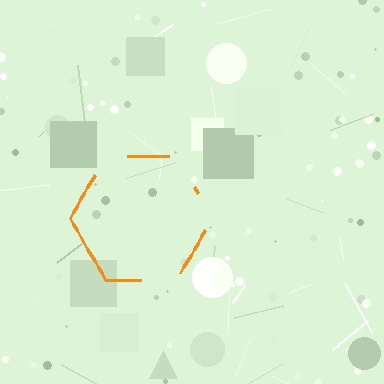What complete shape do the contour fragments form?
The contour fragments form a hexagon.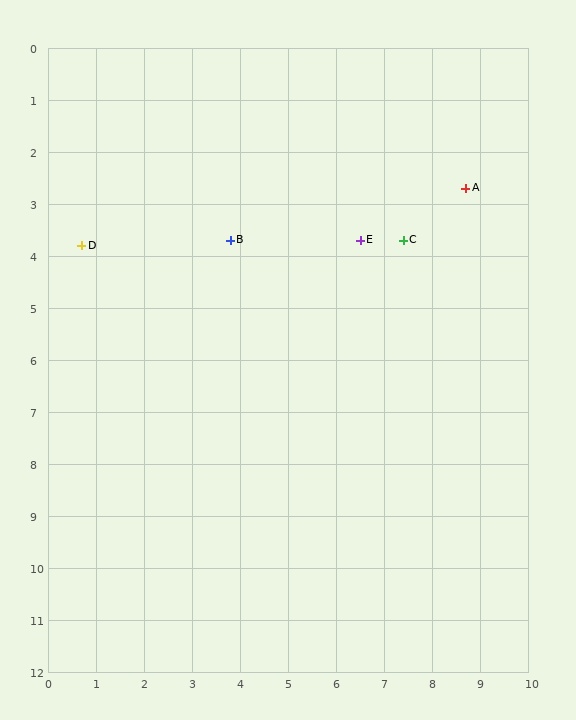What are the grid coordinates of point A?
Point A is at approximately (8.7, 2.7).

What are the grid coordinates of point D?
Point D is at approximately (0.7, 3.8).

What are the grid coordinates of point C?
Point C is at approximately (7.4, 3.7).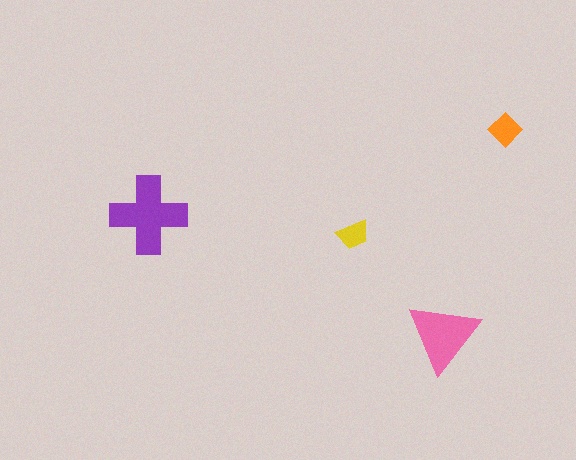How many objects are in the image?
There are 4 objects in the image.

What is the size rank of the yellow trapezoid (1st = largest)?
4th.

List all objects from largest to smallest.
The purple cross, the pink triangle, the orange diamond, the yellow trapezoid.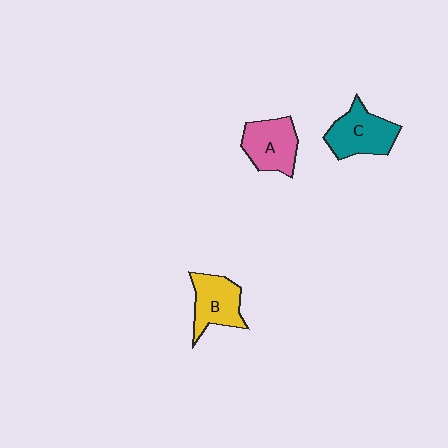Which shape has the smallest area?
Shape B (yellow).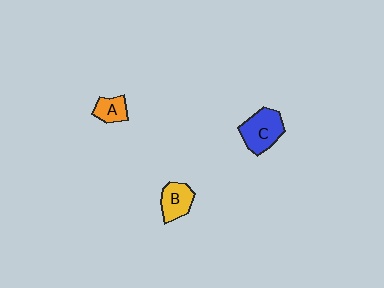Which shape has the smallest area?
Shape A (orange).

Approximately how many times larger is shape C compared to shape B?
Approximately 1.4 times.